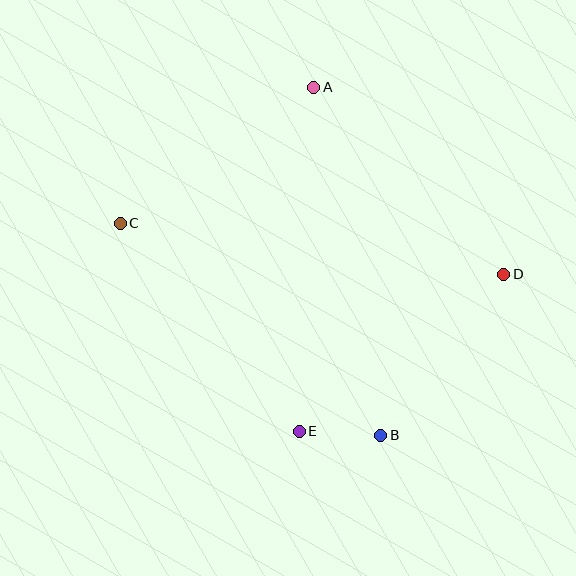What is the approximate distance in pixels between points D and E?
The distance between D and E is approximately 258 pixels.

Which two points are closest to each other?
Points B and E are closest to each other.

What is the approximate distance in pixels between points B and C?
The distance between B and C is approximately 336 pixels.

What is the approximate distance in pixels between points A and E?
The distance between A and E is approximately 344 pixels.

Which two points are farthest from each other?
Points C and D are farthest from each other.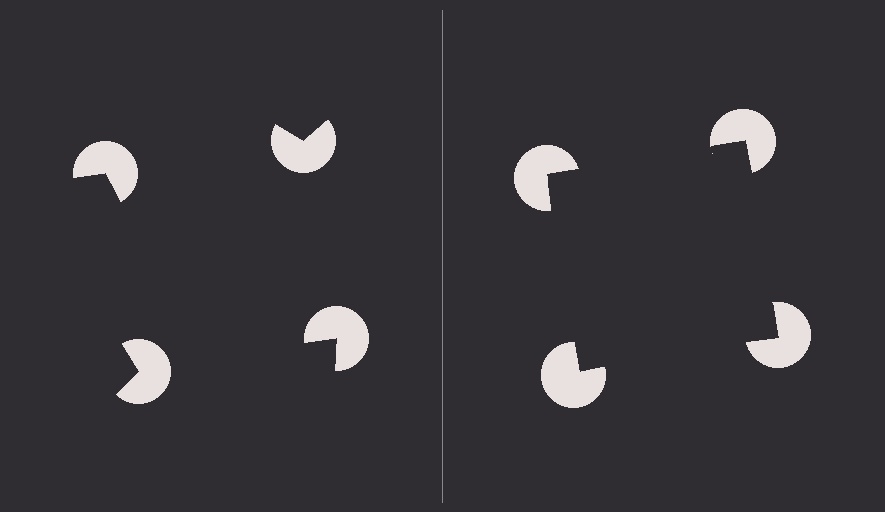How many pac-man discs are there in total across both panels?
8 — 4 on each side.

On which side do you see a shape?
An illusory square appears on the right side. On the left side the wedge cuts are rotated, so no coherent shape forms.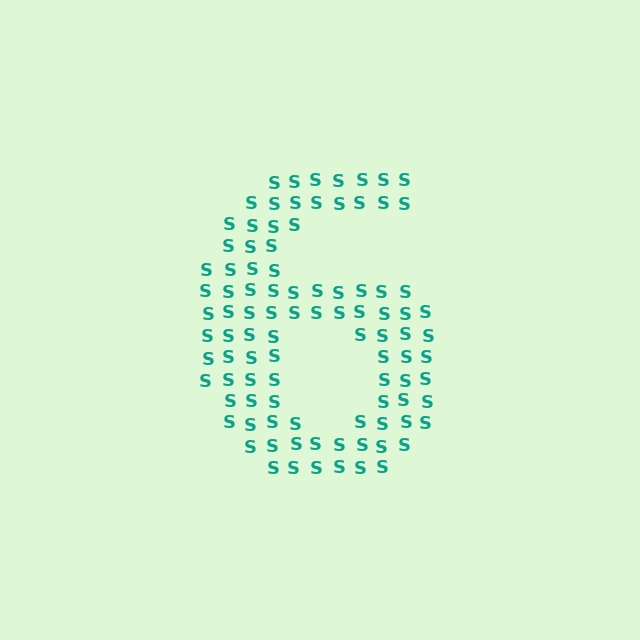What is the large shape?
The large shape is the digit 6.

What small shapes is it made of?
It is made of small letter S's.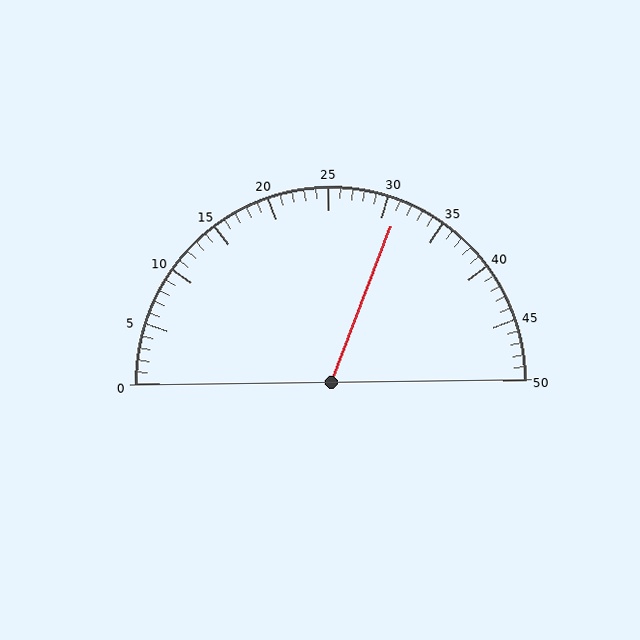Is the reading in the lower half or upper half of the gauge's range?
The reading is in the upper half of the range (0 to 50).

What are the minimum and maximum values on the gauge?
The gauge ranges from 0 to 50.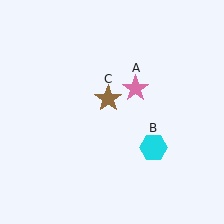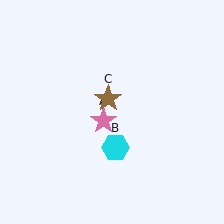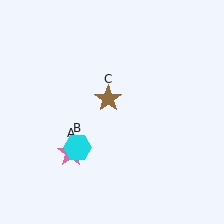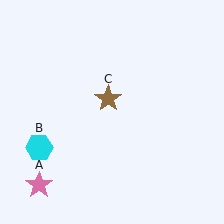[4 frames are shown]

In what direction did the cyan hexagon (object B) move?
The cyan hexagon (object B) moved left.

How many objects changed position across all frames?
2 objects changed position: pink star (object A), cyan hexagon (object B).